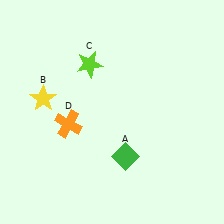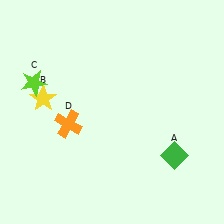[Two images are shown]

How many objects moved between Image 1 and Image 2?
2 objects moved between the two images.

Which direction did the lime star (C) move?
The lime star (C) moved left.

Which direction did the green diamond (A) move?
The green diamond (A) moved right.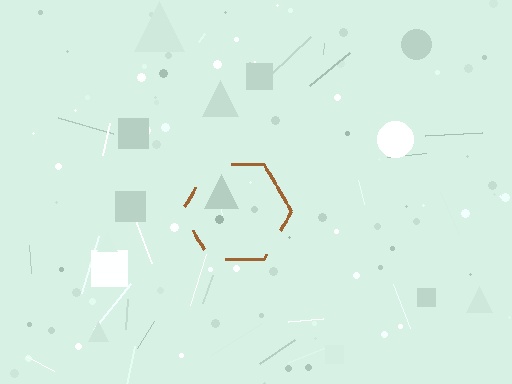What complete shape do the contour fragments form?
The contour fragments form a hexagon.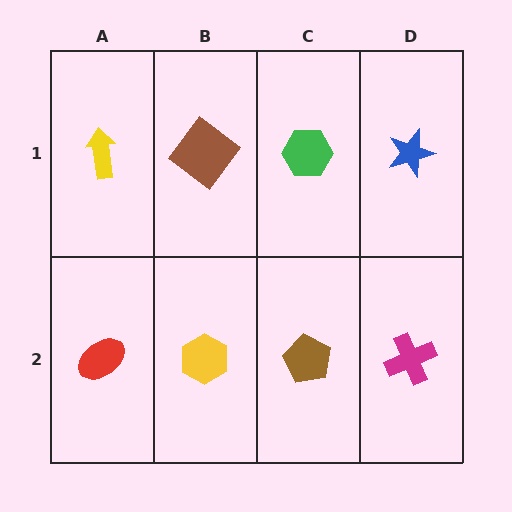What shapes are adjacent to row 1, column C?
A brown pentagon (row 2, column C), a brown diamond (row 1, column B), a blue star (row 1, column D).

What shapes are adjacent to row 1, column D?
A magenta cross (row 2, column D), a green hexagon (row 1, column C).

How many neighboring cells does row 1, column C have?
3.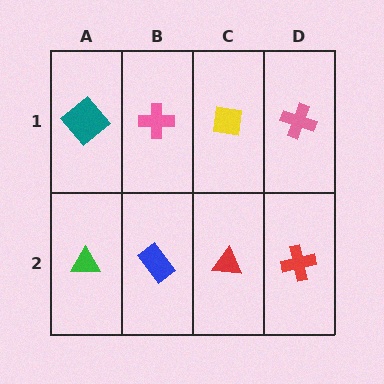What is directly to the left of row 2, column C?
A blue rectangle.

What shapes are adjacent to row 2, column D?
A pink cross (row 1, column D), a red triangle (row 2, column C).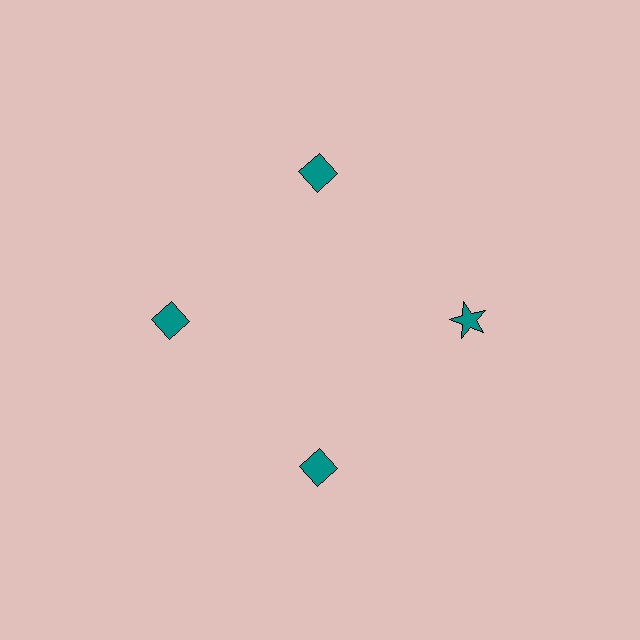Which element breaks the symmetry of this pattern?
The teal star at roughly the 3 o'clock position breaks the symmetry. All other shapes are teal diamonds.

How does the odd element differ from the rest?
It has a different shape: star instead of diamond.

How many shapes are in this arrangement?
There are 4 shapes arranged in a ring pattern.